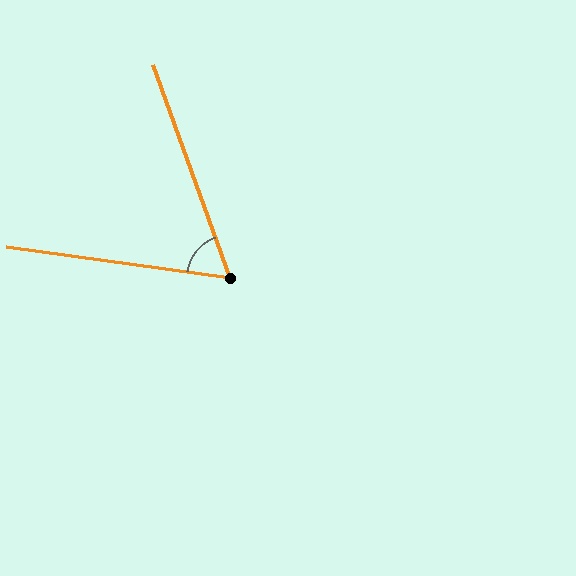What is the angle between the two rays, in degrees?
Approximately 62 degrees.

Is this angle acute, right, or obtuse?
It is acute.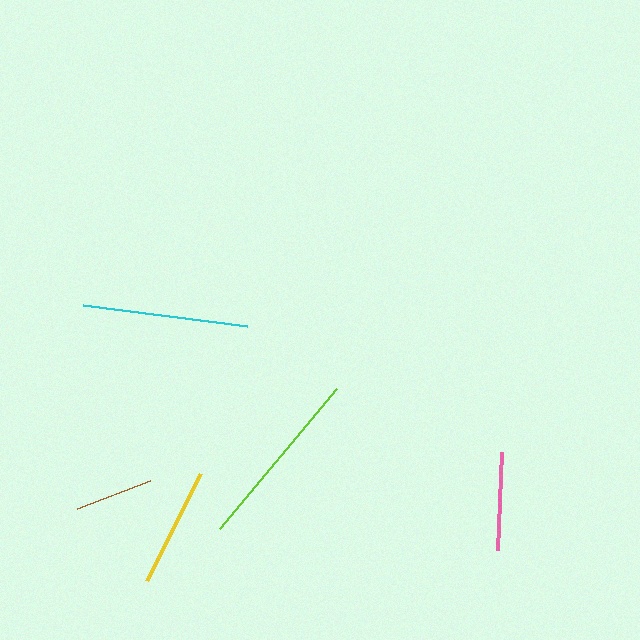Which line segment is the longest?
The lime line is the longest at approximately 182 pixels.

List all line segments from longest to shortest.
From longest to shortest: lime, cyan, yellow, pink, brown.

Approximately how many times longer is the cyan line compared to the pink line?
The cyan line is approximately 1.7 times the length of the pink line.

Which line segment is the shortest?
The brown line is the shortest at approximately 78 pixels.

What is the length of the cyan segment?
The cyan segment is approximately 165 pixels long.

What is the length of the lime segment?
The lime segment is approximately 182 pixels long.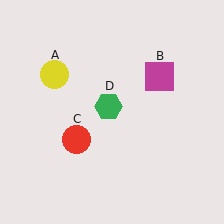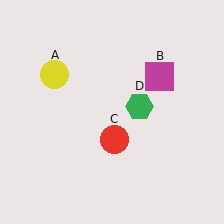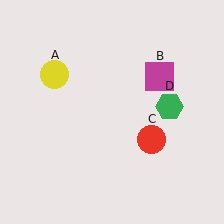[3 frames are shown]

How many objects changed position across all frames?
2 objects changed position: red circle (object C), green hexagon (object D).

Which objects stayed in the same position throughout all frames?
Yellow circle (object A) and magenta square (object B) remained stationary.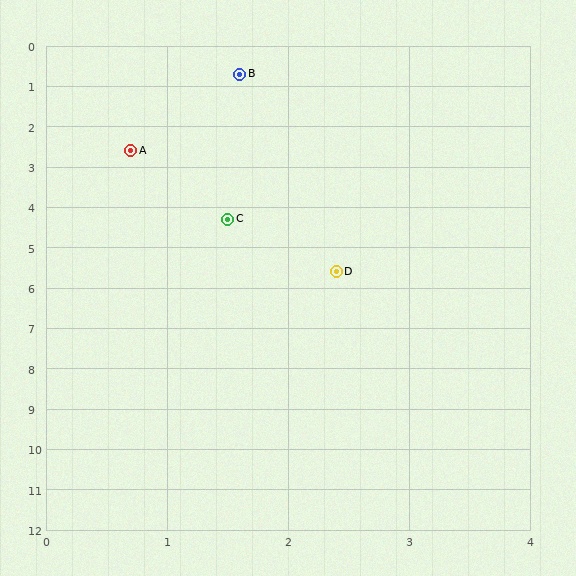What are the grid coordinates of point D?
Point D is at approximately (2.4, 5.6).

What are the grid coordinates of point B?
Point B is at approximately (1.6, 0.7).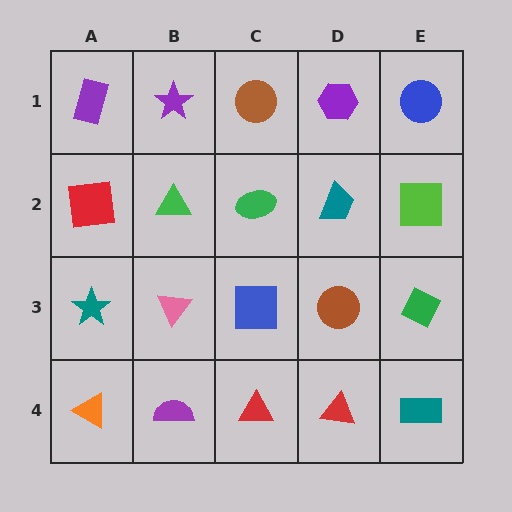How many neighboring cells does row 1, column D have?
3.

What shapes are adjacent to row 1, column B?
A green triangle (row 2, column B), a purple rectangle (row 1, column A), a brown circle (row 1, column C).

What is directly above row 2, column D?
A purple hexagon.